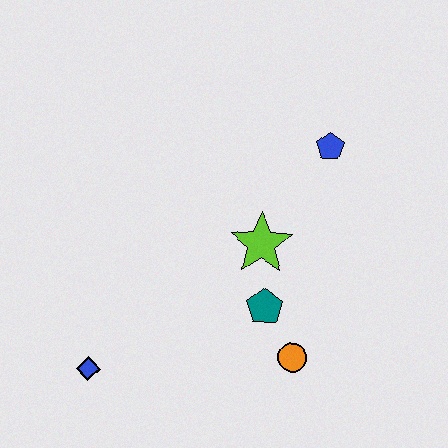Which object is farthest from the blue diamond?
The blue pentagon is farthest from the blue diamond.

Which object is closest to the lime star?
The teal pentagon is closest to the lime star.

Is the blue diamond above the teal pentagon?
No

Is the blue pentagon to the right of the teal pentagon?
Yes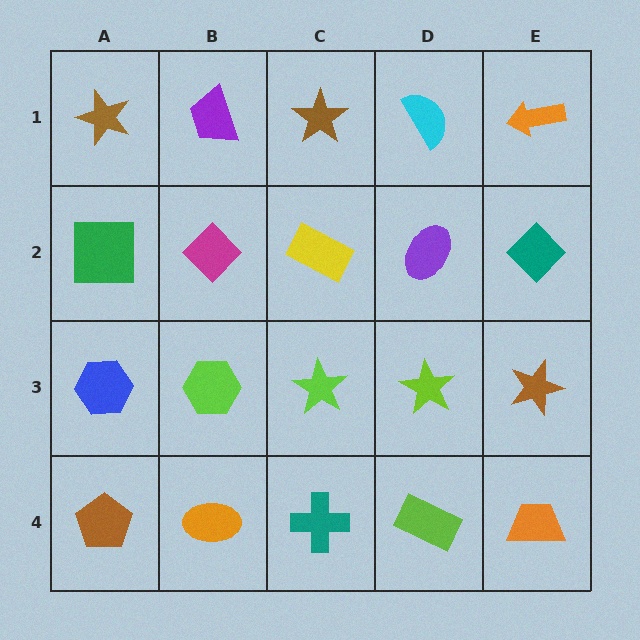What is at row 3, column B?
A lime hexagon.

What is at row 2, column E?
A teal diamond.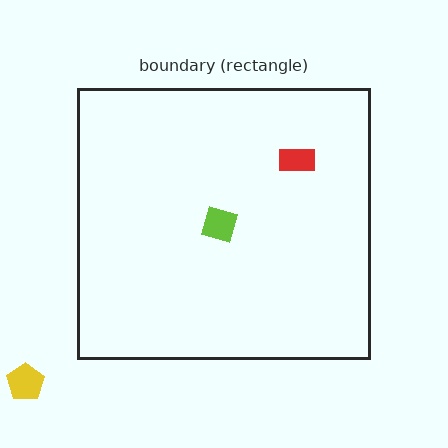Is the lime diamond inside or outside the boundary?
Inside.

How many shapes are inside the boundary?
2 inside, 1 outside.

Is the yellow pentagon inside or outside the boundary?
Outside.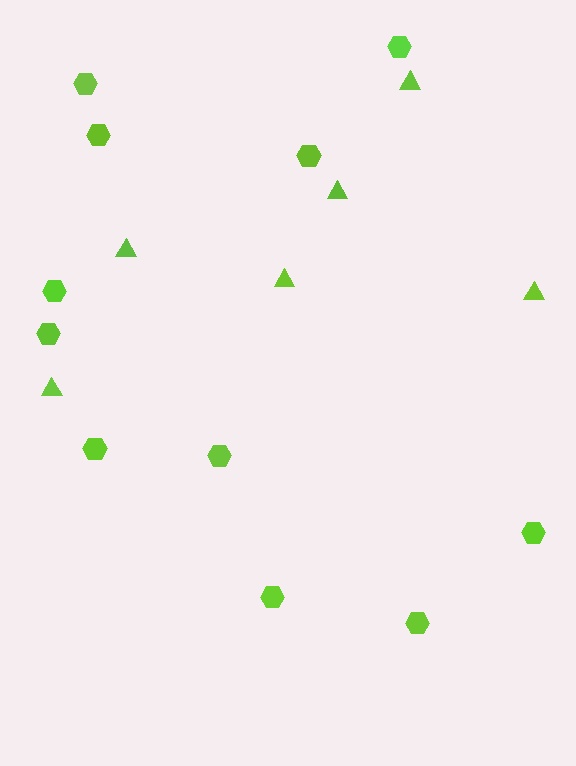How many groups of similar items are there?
There are 2 groups: one group of hexagons (11) and one group of triangles (6).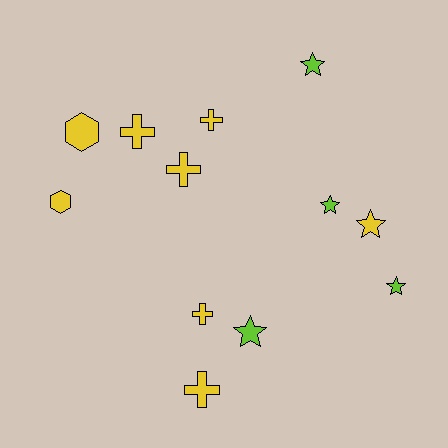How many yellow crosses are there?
There are 5 yellow crosses.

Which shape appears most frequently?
Star, with 5 objects.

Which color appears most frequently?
Yellow, with 8 objects.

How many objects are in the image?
There are 12 objects.